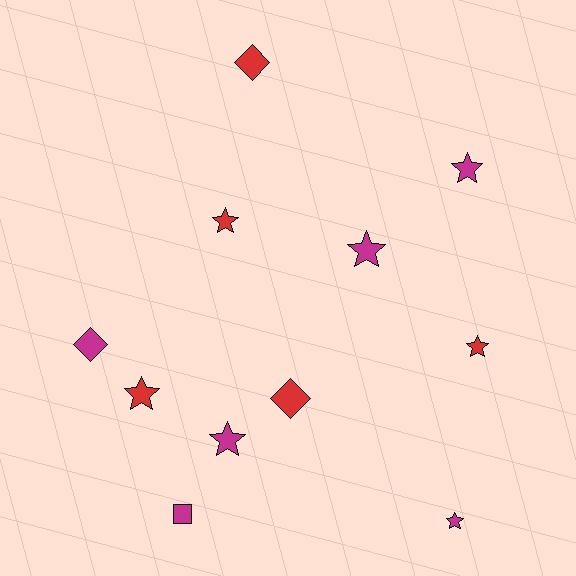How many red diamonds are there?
There are 2 red diamonds.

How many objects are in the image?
There are 11 objects.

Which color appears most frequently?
Magenta, with 6 objects.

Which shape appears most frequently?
Star, with 7 objects.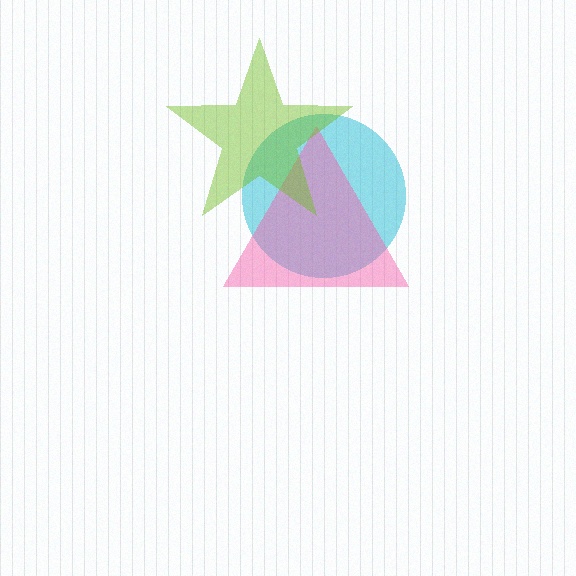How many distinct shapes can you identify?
There are 3 distinct shapes: a cyan circle, a pink triangle, a lime star.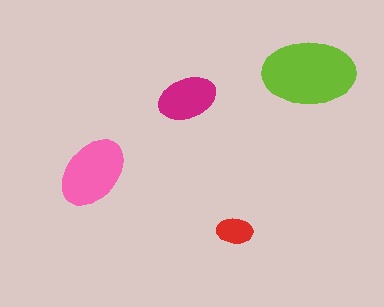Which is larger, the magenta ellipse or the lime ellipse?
The lime one.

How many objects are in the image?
There are 4 objects in the image.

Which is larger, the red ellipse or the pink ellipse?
The pink one.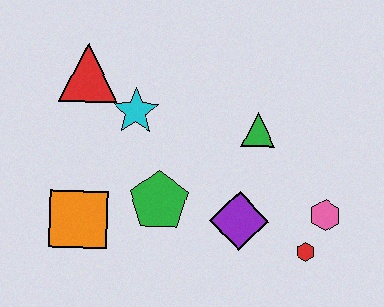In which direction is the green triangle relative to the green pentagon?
The green triangle is to the right of the green pentagon.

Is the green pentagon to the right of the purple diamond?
No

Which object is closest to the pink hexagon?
The red hexagon is closest to the pink hexagon.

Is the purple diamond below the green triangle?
Yes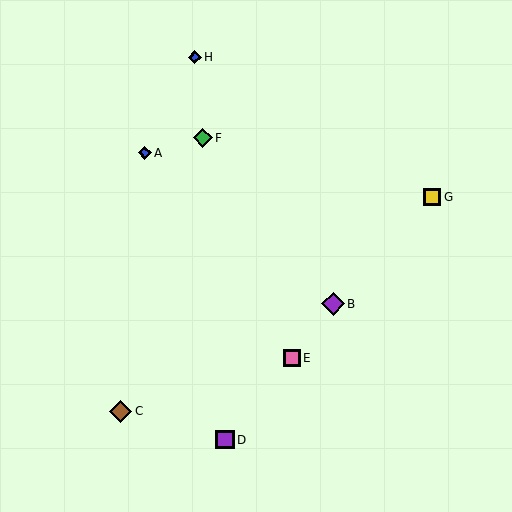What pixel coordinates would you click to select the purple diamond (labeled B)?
Click at (333, 304) to select the purple diamond B.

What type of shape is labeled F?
Shape F is a green diamond.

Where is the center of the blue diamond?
The center of the blue diamond is at (145, 153).